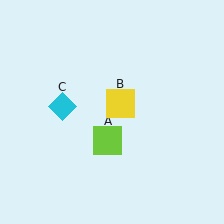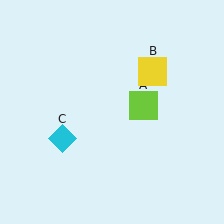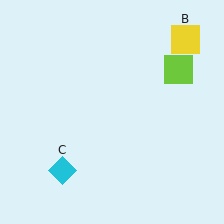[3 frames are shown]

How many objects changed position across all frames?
3 objects changed position: lime square (object A), yellow square (object B), cyan diamond (object C).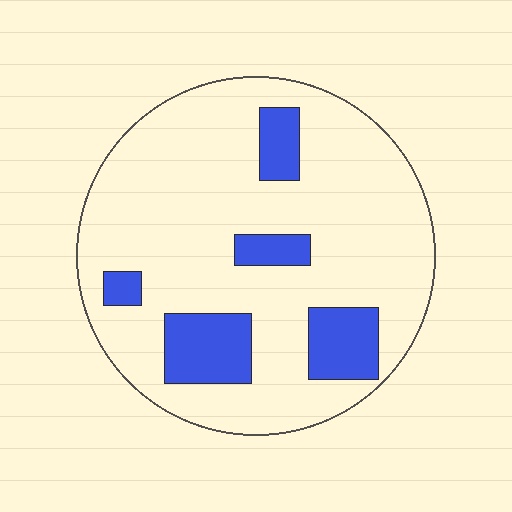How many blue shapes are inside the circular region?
5.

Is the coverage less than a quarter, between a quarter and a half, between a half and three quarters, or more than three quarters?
Less than a quarter.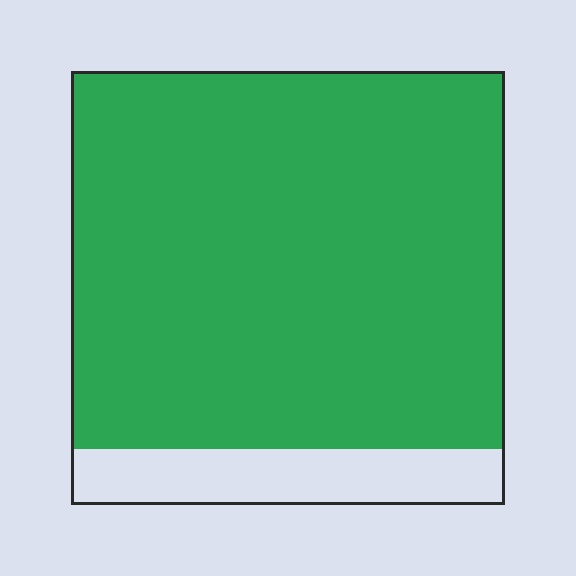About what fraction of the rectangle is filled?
About seven eighths (7/8).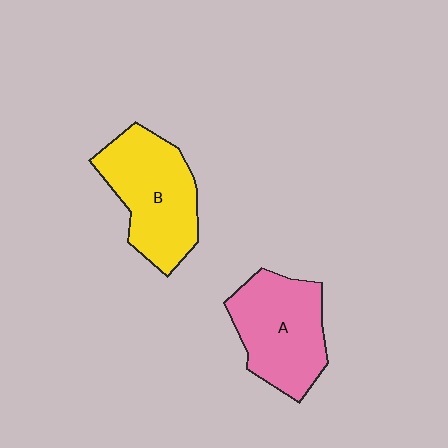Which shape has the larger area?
Shape B (yellow).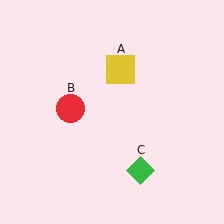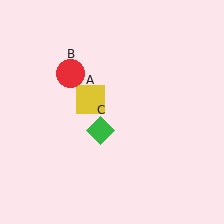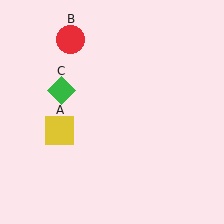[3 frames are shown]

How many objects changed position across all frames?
3 objects changed position: yellow square (object A), red circle (object B), green diamond (object C).